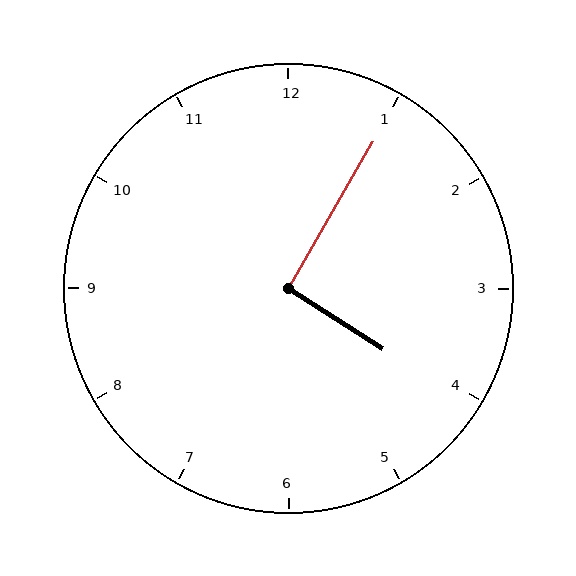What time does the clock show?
4:05.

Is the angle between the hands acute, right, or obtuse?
It is right.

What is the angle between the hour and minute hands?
Approximately 92 degrees.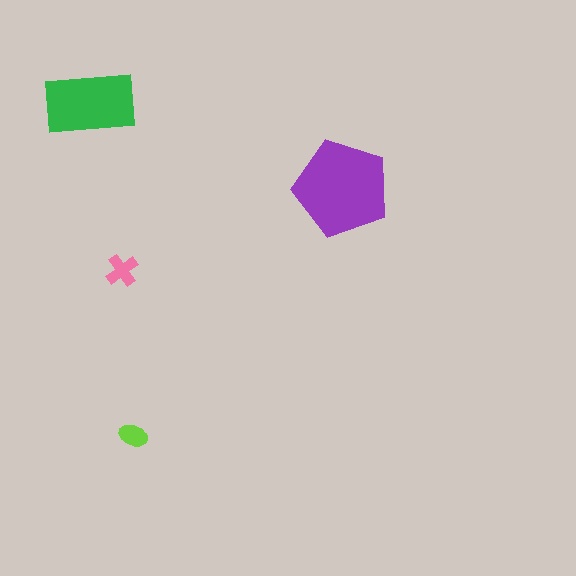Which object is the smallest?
The lime ellipse.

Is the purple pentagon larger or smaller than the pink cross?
Larger.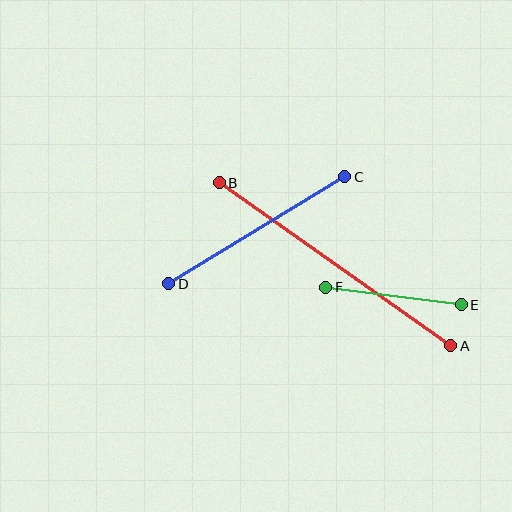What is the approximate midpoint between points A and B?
The midpoint is at approximately (335, 264) pixels.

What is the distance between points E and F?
The distance is approximately 136 pixels.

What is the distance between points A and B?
The distance is approximately 283 pixels.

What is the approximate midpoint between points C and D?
The midpoint is at approximately (257, 230) pixels.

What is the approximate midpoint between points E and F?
The midpoint is at approximately (393, 296) pixels.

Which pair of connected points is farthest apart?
Points A and B are farthest apart.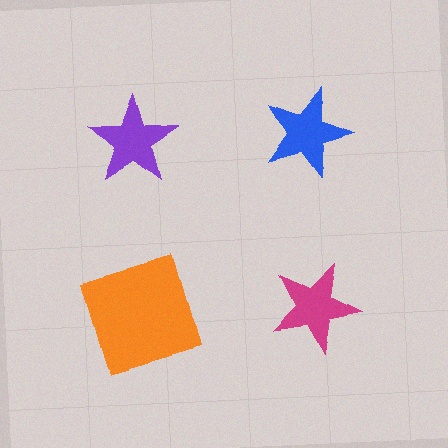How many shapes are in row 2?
2 shapes.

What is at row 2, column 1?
An orange square.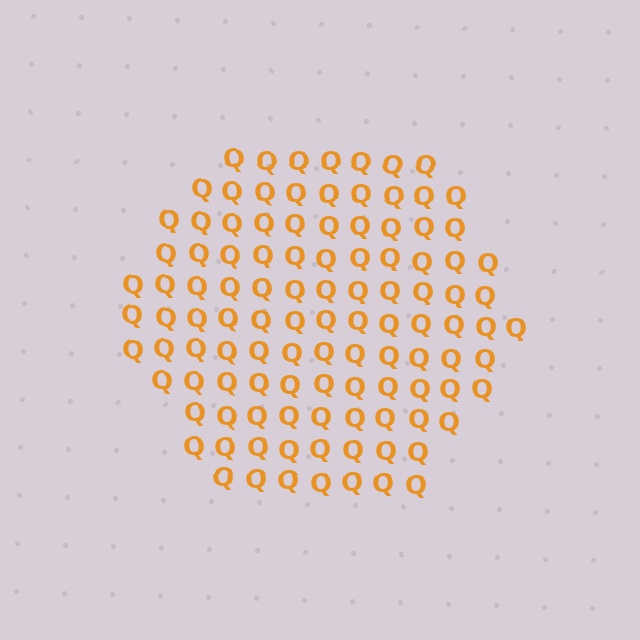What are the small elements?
The small elements are letter Q's.